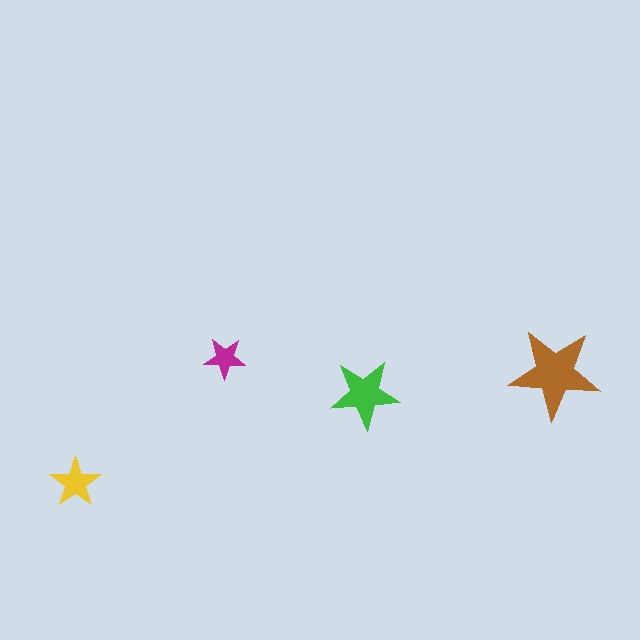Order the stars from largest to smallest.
the brown one, the green one, the yellow one, the magenta one.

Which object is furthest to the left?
The yellow star is leftmost.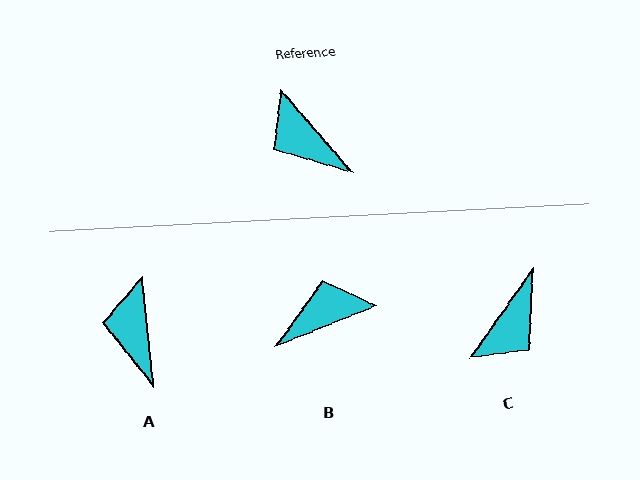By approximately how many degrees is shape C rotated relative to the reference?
Approximately 104 degrees counter-clockwise.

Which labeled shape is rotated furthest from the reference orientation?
B, about 109 degrees away.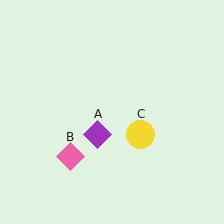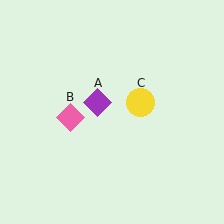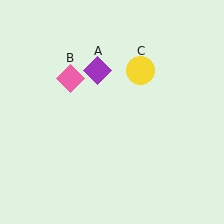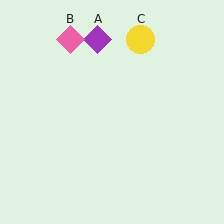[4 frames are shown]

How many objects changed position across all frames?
3 objects changed position: purple diamond (object A), pink diamond (object B), yellow circle (object C).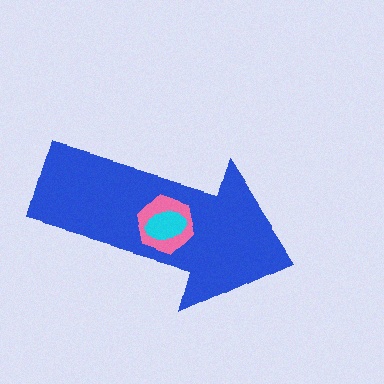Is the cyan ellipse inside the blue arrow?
Yes.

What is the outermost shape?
The blue arrow.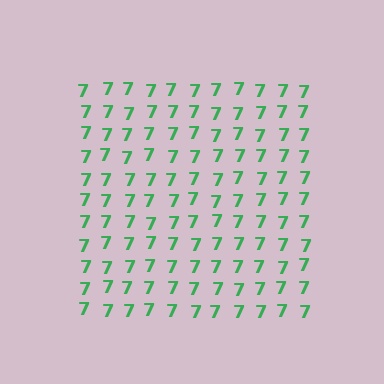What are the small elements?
The small elements are digit 7's.